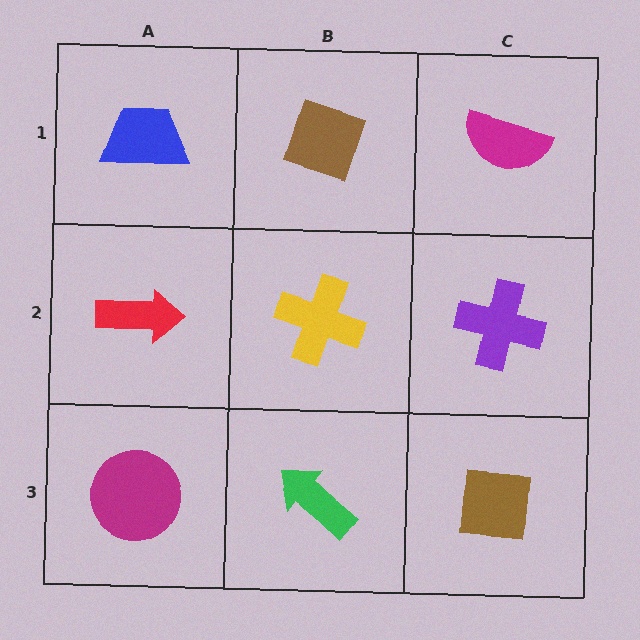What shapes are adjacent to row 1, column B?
A yellow cross (row 2, column B), a blue trapezoid (row 1, column A), a magenta semicircle (row 1, column C).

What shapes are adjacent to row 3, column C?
A purple cross (row 2, column C), a green arrow (row 3, column B).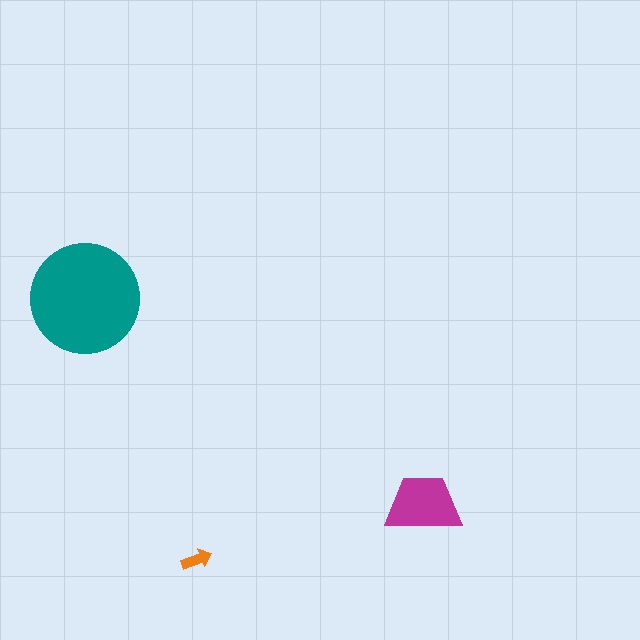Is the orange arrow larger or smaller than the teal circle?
Smaller.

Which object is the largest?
The teal circle.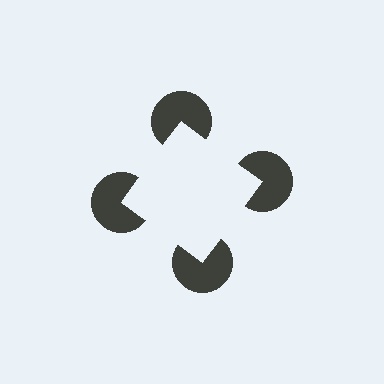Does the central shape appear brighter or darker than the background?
It typically appears slightly brighter than the background, even though no actual brightness change is drawn.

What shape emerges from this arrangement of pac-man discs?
An illusory square — its edges are inferred from the aligned wedge cuts in the pac-man discs, not physically drawn.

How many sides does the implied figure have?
4 sides.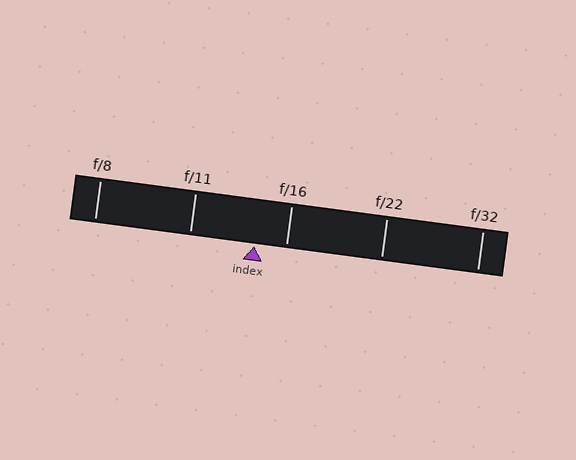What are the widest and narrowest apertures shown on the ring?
The widest aperture shown is f/8 and the narrowest is f/32.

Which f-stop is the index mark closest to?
The index mark is closest to f/16.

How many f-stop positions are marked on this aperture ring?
There are 5 f-stop positions marked.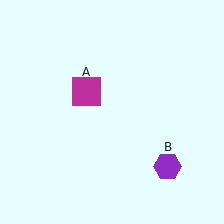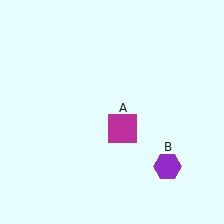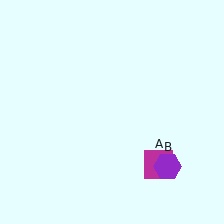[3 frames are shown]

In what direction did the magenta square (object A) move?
The magenta square (object A) moved down and to the right.